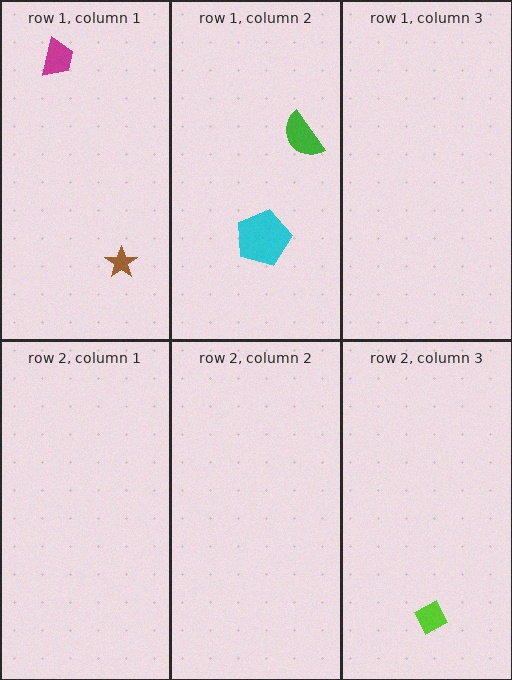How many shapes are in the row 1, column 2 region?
2.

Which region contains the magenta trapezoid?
The row 1, column 1 region.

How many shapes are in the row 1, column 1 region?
2.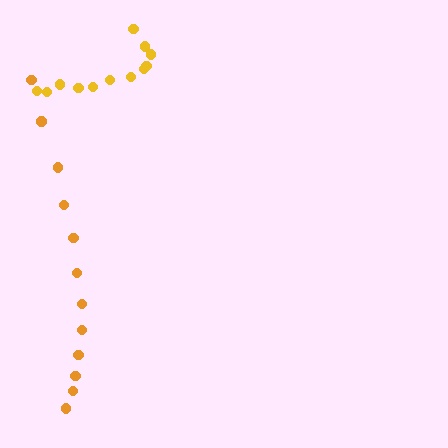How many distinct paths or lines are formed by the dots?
There are 2 distinct paths.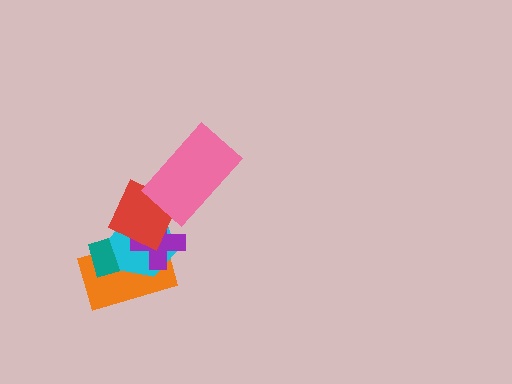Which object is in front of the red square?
The pink rectangle is in front of the red square.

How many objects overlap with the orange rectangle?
4 objects overlap with the orange rectangle.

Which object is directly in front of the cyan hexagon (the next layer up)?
The purple cross is directly in front of the cyan hexagon.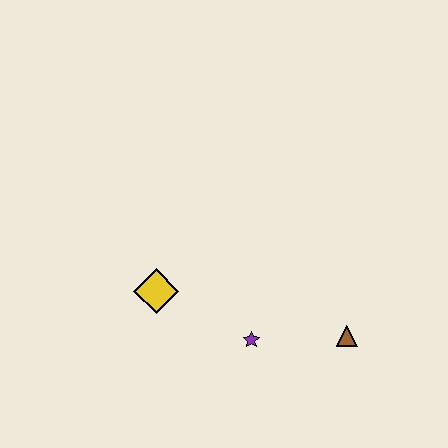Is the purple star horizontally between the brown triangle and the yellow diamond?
Yes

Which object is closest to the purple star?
The brown triangle is closest to the purple star.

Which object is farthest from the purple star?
The yellow diamond is farthest from the purple star.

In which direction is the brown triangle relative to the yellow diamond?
The brown triangle is to the right of the yellow diamond.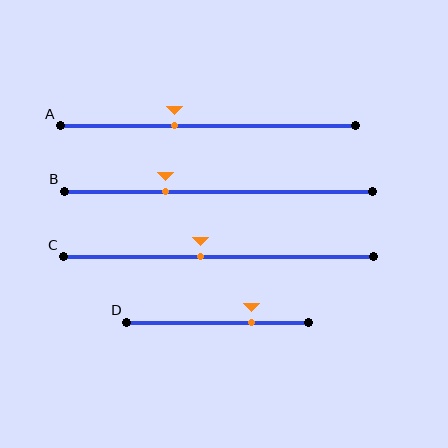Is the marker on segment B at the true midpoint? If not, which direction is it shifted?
No, the marker on segment B is shifted to the left by about 17% of the segment length.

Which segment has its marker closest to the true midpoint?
Segment C has its marker closest to the true midpoint.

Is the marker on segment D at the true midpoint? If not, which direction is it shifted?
No, the marker on segment D is shifted to the right by about 19% of the segment length.